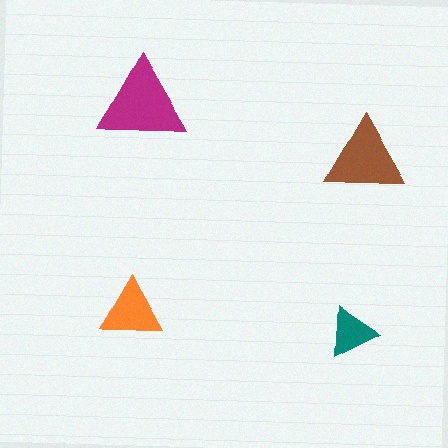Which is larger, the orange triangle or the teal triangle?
The orange one.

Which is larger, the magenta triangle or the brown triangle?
The magenta one.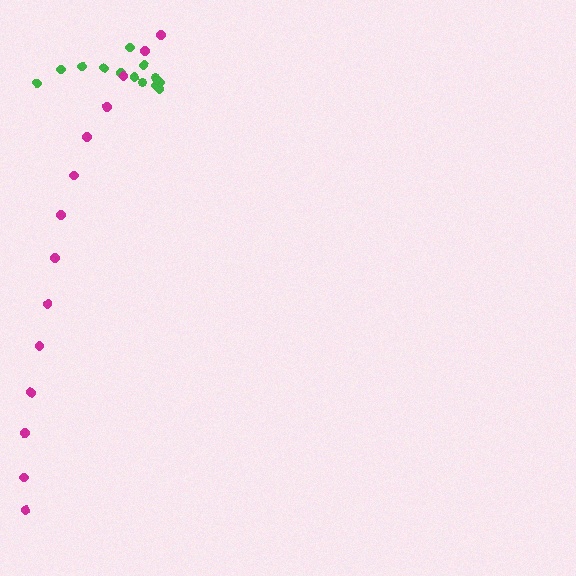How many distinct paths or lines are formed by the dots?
There are 2 distinct paths.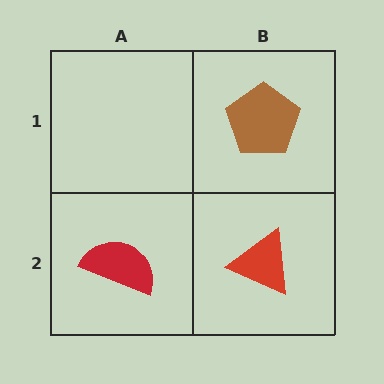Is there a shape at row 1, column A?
No, that cell is empty.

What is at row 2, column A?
A red semicircle.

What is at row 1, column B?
A brown pentagon.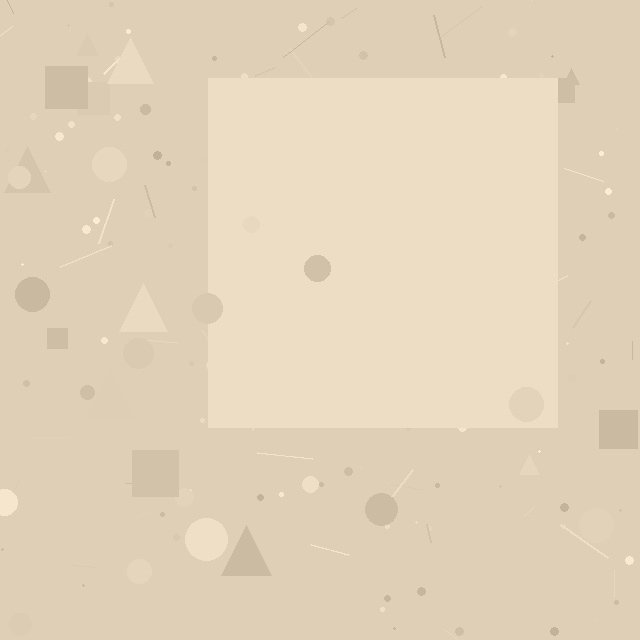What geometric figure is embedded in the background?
A square is embedded in the background.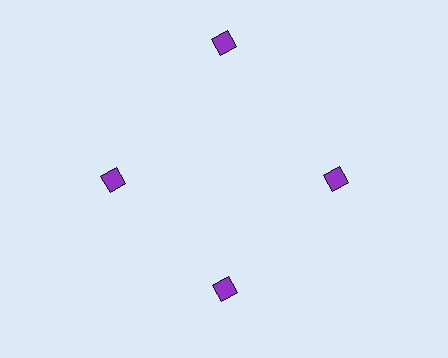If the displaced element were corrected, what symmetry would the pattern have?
It would have 4-fold rotational symmetry — the pattern would map onto itself every 90 degrees.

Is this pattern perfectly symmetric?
No. The 4 purple squares are arranged in a ring, but one element near the 12 o'clock position is pushed outward from the center, breaking the 4-fold rotational symmetry.